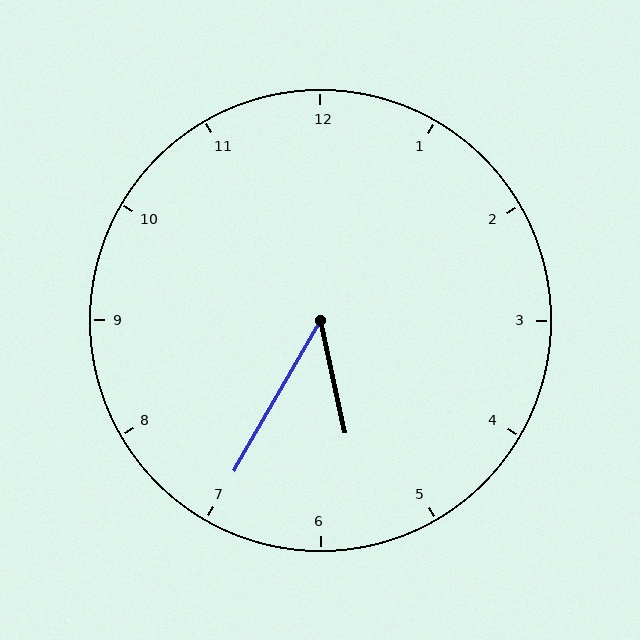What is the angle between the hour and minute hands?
Approximately 42 degrees.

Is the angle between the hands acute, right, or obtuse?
It is acute.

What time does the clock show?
5:35.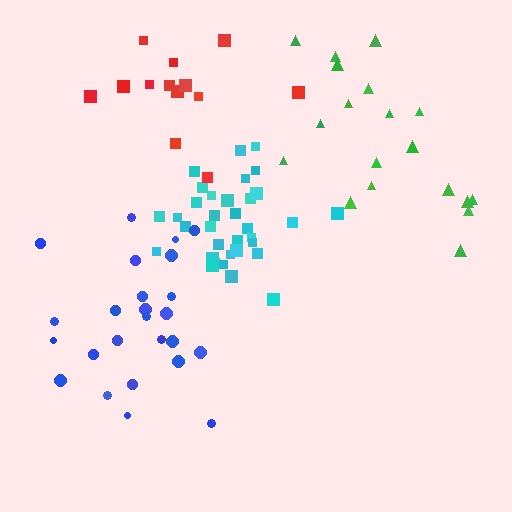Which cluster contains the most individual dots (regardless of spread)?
Cyan (34).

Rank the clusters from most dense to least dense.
cyan, blue, green, red.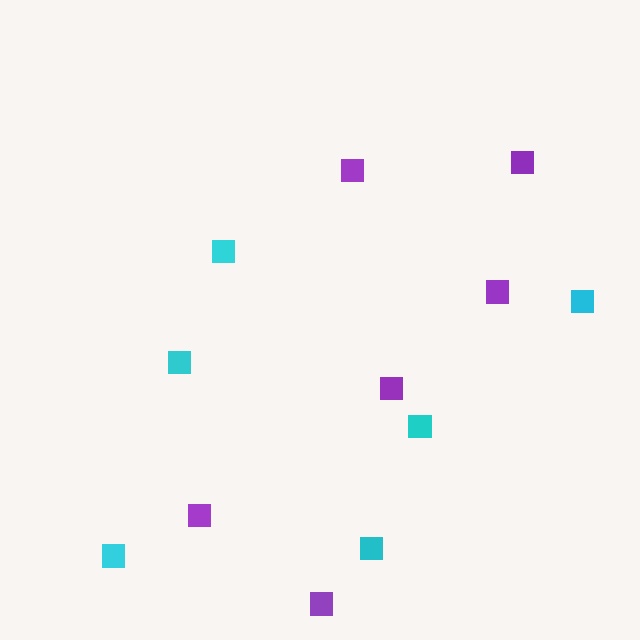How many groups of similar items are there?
There are 2 groups: one group of cyan squares (6) and one group of purple squares (6).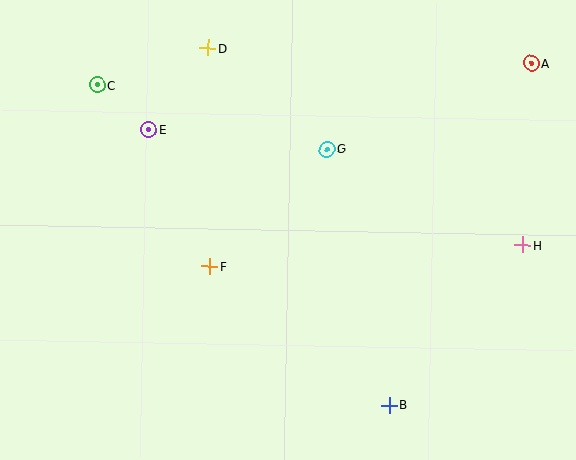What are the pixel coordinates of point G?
Point G is at (327, 149).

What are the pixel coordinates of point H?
Point H is at (523, 245).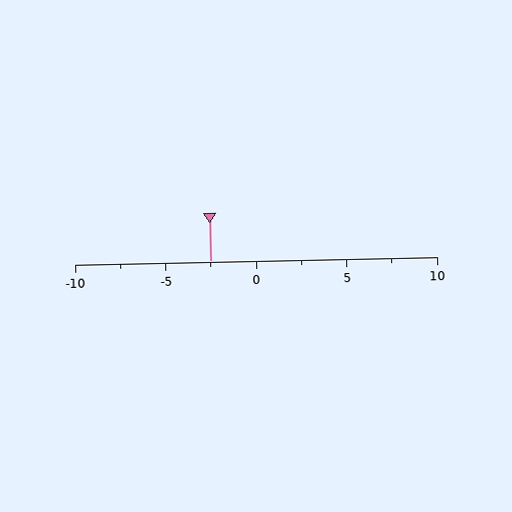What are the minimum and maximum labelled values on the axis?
The axis runs from -10 to 10.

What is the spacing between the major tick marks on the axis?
The major ticks are spaced 5 apart.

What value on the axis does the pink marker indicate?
The marker indicates approximately -2.5.